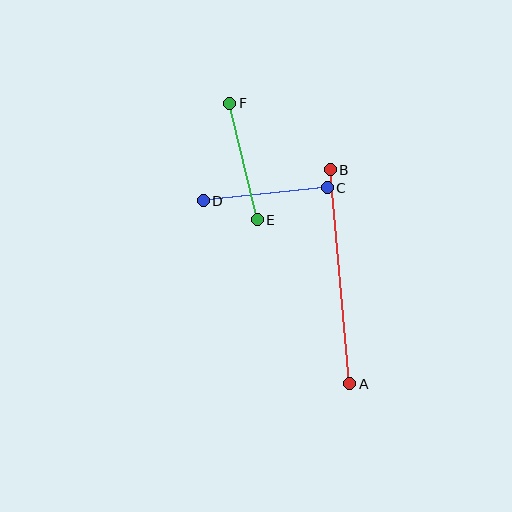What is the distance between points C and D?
The distance is approximately 124 pixels.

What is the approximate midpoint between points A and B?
The midpoint is at approximately (340, 277) pixels.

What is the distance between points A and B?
The distance is approximately 215 pixels.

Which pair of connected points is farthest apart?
Points A and B are farthest apart.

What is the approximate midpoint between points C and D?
The midpoint is at approximately (265, 194) pixels.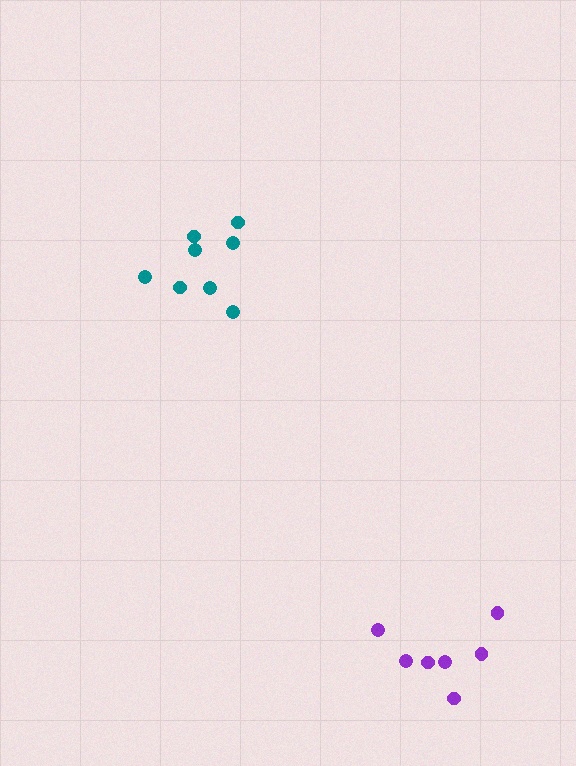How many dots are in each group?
Group 1: 8 dots, Group 2: 7 dots (15 total).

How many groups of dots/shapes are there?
There are 2 groups.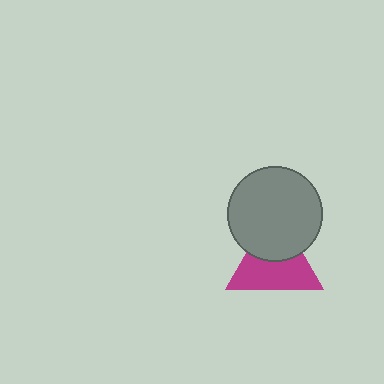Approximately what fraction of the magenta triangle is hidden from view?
Roughly 41% of the magenta triangle is hidden behind the gray circle.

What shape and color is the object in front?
The object in front is a gray circle.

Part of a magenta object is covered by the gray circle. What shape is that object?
It is a triangle.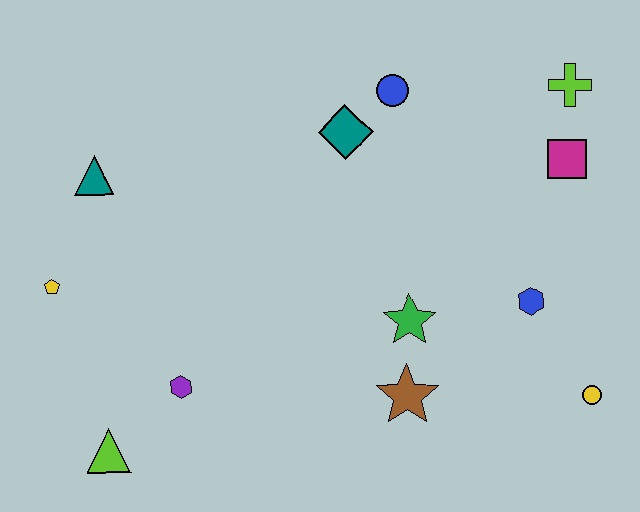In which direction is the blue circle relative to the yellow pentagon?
The blue circle is to the right of the yellow pentagon.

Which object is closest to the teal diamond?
The blue circle is closest to the teal diamond.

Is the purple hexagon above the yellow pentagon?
No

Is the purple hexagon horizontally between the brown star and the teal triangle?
Yes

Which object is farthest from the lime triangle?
The lime cross is farthest from the lime triangle.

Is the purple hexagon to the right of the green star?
No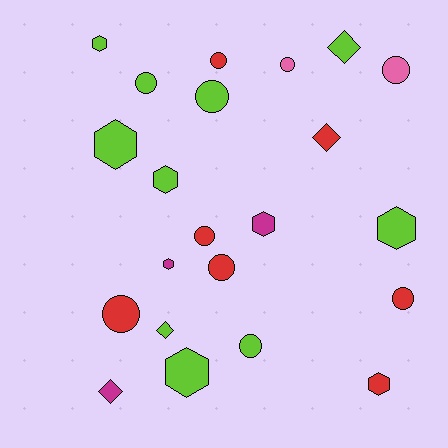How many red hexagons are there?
There is 1 red hexagon.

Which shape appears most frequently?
Circle, with 10 objects.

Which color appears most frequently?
Lime, with 10 objects.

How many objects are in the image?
There are 22 objects.